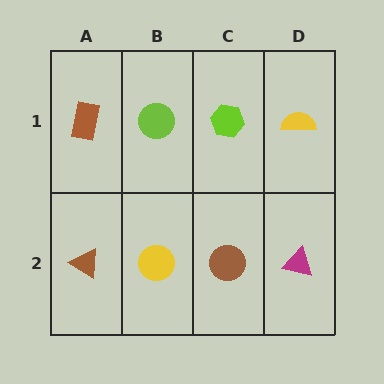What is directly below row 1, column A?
A brown triangle.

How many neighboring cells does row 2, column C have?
3.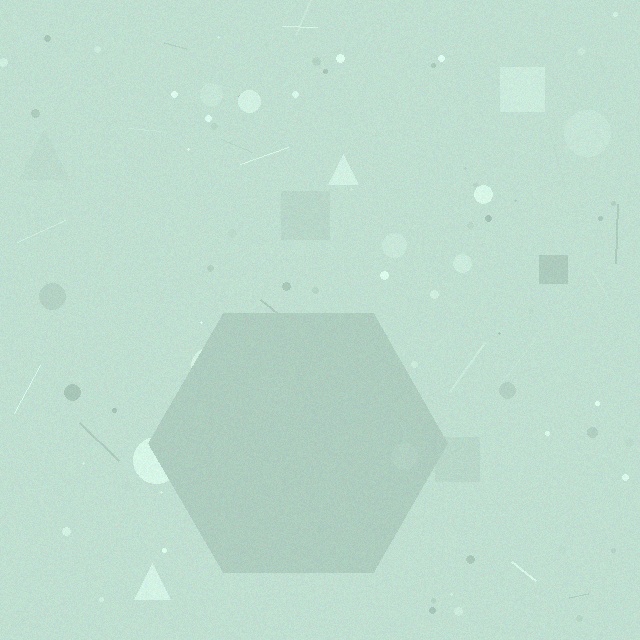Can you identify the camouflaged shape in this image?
The camouflaged shape is a hexagon.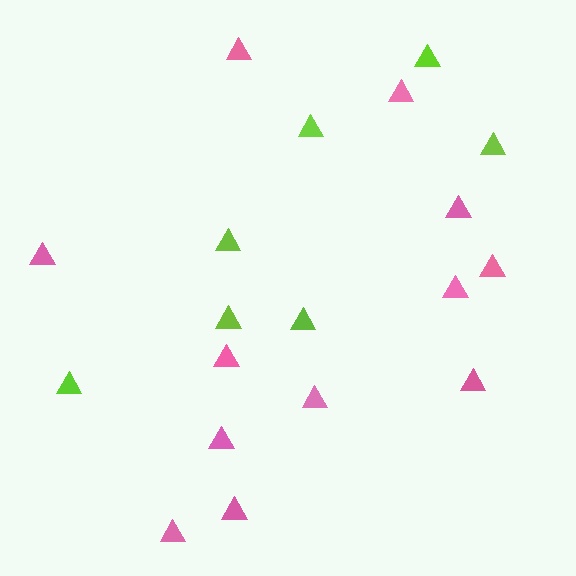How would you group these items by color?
There are 2 groups: one group of lime triangles (7) and one group of pink triangles (12).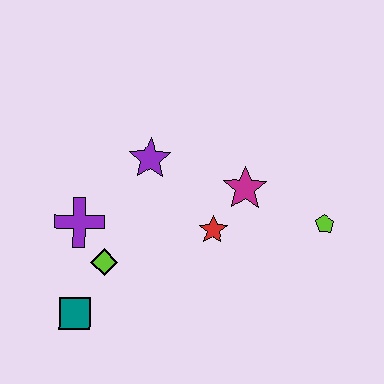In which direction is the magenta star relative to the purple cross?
The magenta star is to the right of the purple cross.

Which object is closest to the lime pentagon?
The magenta star is closest to the lime pentagon.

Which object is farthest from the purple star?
The lime pentagon is farthest from the purple star.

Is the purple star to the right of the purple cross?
Yes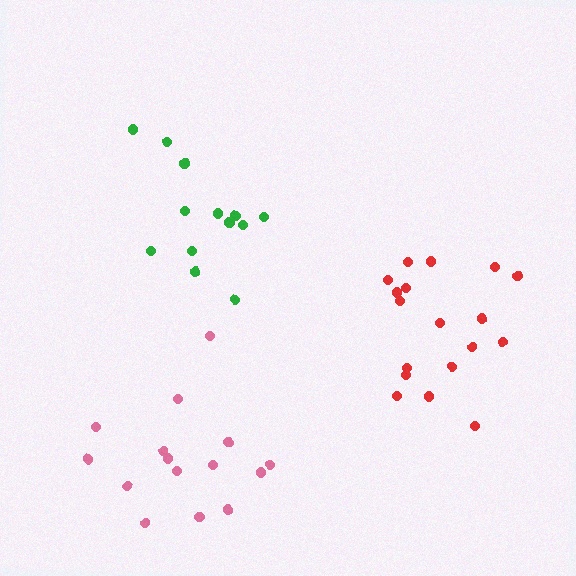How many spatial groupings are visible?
There are 3 spatial groupings.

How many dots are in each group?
Group 1: 15 dots, Group 2: 18 dots, Group 3: 13 dots (46 total).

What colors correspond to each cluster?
The clusters are colored: pink, red, green.